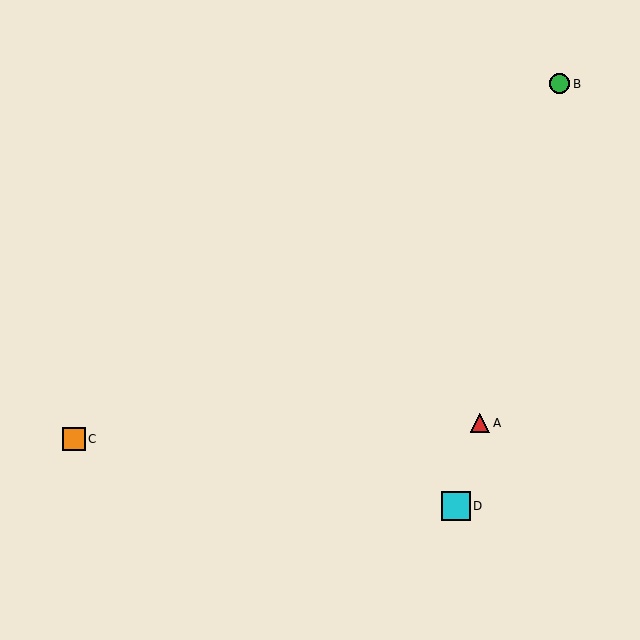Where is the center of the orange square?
The center of the orange square is at (74, 439).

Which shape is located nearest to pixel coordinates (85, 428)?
The orange square (labeled C) at (74, 439) is nearest to that location.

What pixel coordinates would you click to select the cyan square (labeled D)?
Click at (456, 506) to select the cyan square D.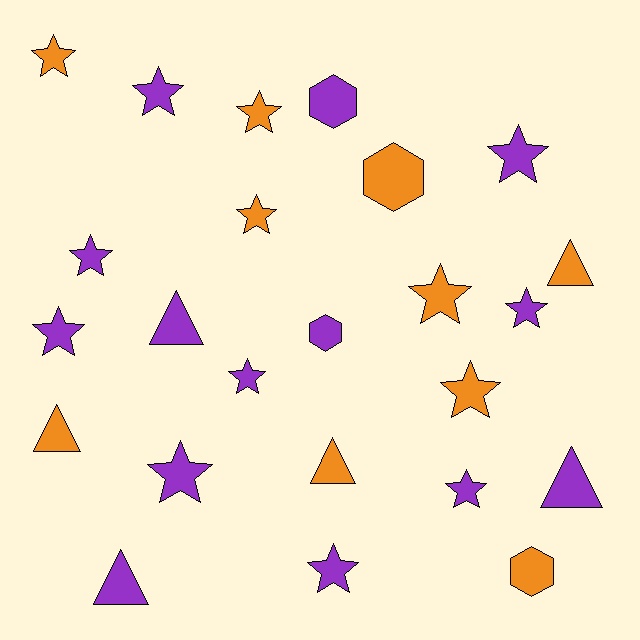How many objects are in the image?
There are 24 objects.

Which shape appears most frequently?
Star, with 14 objects.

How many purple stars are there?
There are 9 purple stars.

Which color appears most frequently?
Purple, with 14 objects.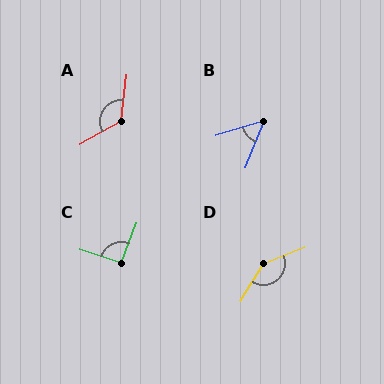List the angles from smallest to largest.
B (51°), C (93°), A (126°), D (143°).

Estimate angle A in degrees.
Approximately 126 degrees.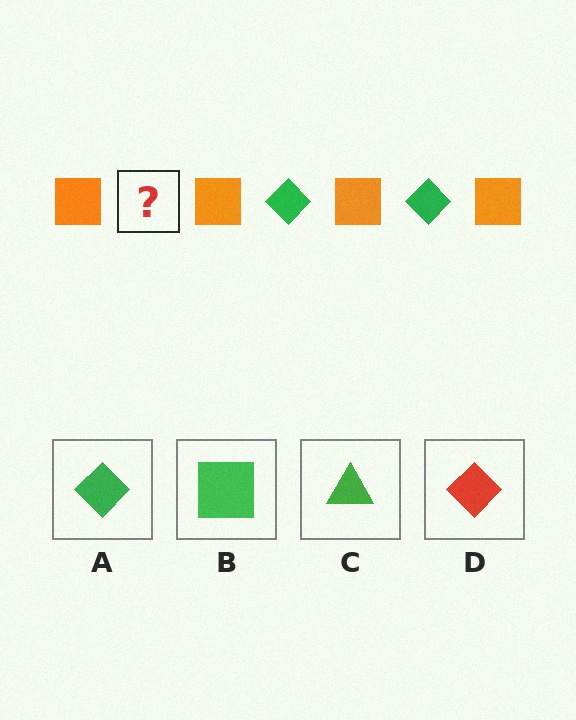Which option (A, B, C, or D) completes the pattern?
A.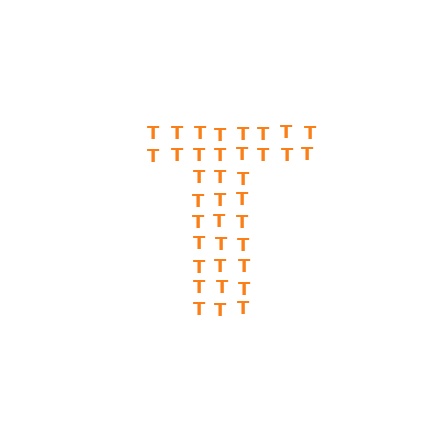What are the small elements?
The small elements are letter T's.